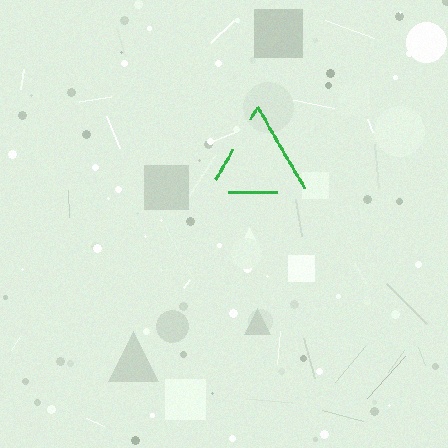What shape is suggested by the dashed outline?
The dashed outline suggests a triangle.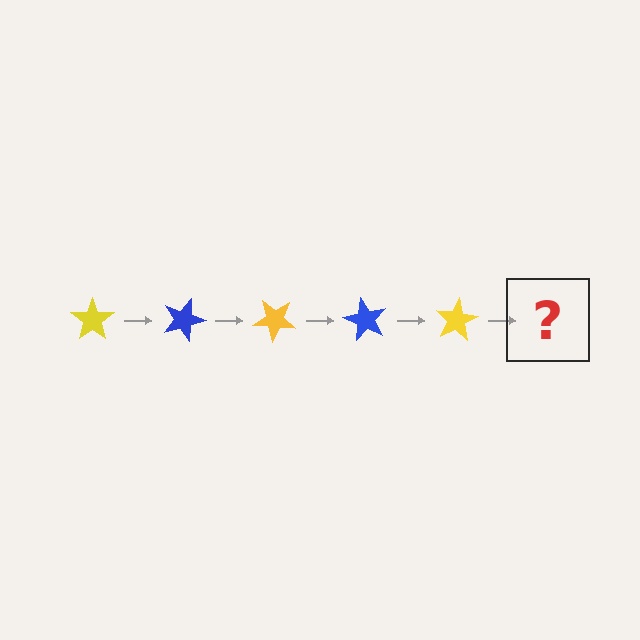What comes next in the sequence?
The next element should be a blue star, rotated 100 degrees from the start.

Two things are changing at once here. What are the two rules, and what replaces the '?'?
The two rules are that it rotates 20 degrees each step and the color cycles through yellow and blue. The '?' should be a blue star, rotated 100 degrees from the start.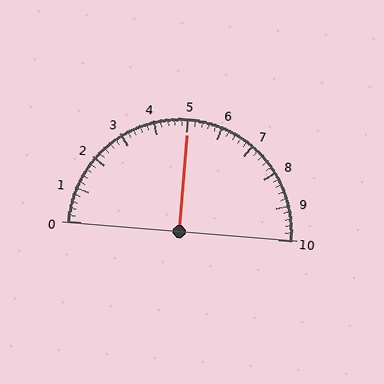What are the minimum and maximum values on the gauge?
The gauge ranges from 0 to 10.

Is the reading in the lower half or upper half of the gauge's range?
The reading is in the upper half of the range (0 to 10).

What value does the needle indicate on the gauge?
The needle indicates approximately 5.0.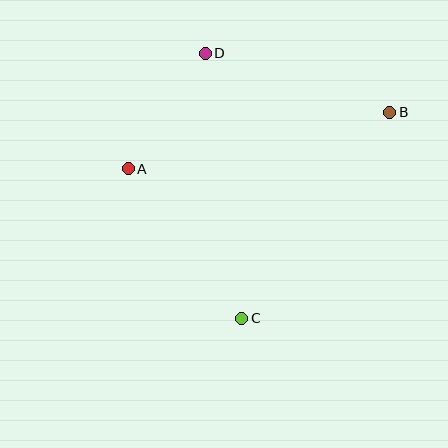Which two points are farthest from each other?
Points A and B are farthest from each other.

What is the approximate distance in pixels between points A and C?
The distance between A and C is approximately 188 pixels.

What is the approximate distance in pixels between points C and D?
The distance between C and D is approximately 268 pixels.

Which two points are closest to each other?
Points A and D are closest to each other.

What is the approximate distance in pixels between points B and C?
The distance between B and C is approximately 254 pixels.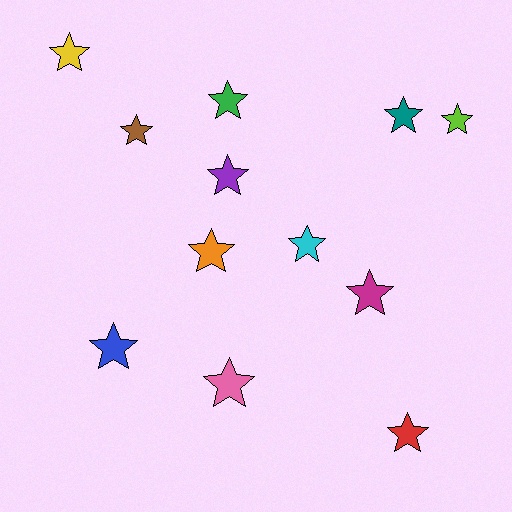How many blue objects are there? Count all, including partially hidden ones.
There is 1 blue object.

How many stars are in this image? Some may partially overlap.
There are 12 stars.